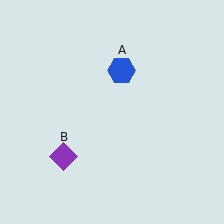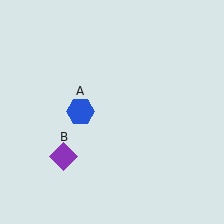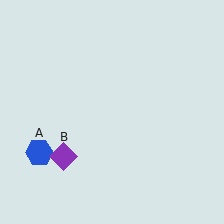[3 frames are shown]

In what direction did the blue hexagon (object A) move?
The blue hexagon (object A) moved down and to the left.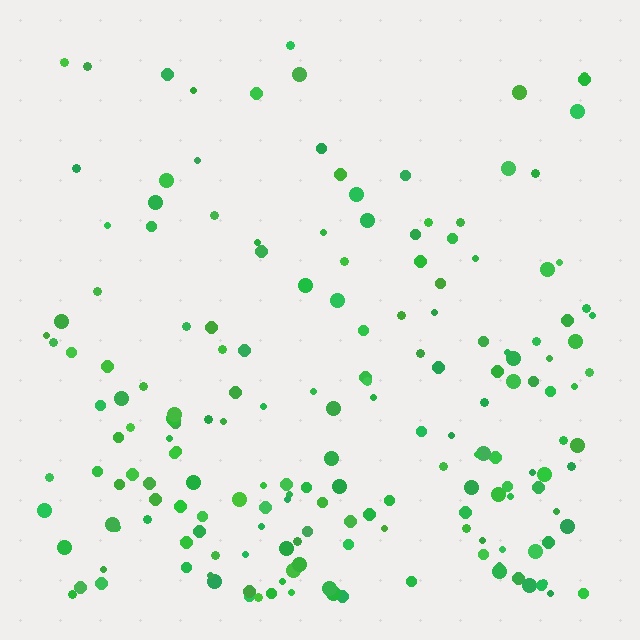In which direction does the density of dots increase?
From top to bottom, with the bottom side densest.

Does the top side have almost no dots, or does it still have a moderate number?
Still a moderate number, just noticeably fewer than the bottom.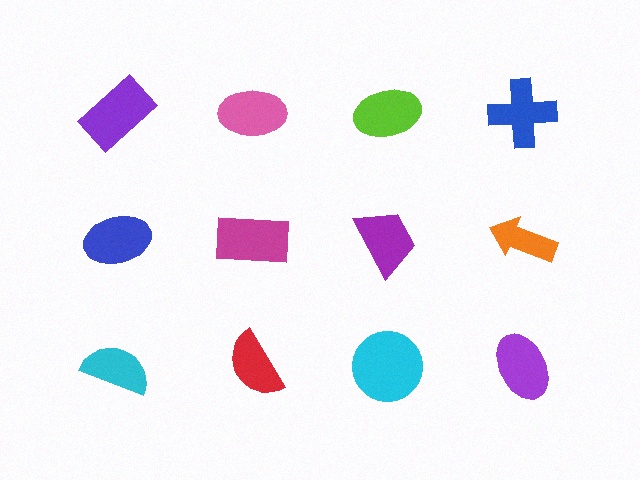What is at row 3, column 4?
A purple ellipse.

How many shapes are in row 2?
4 shapes.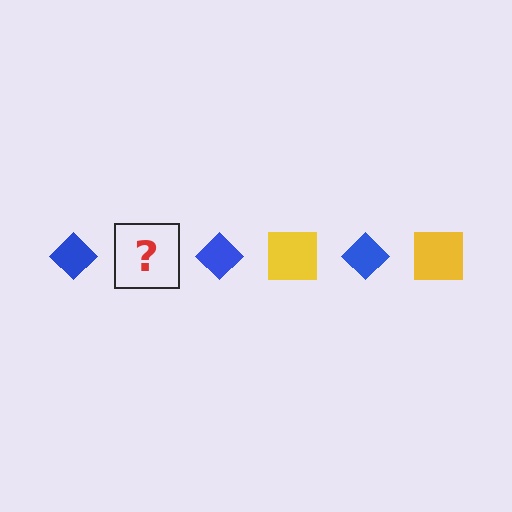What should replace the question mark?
The question mark should be replaced with a yellow square.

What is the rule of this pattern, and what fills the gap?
The rule is that the pattern alternates between blue diamond and yellow square. The gap should be filled with a yellow square.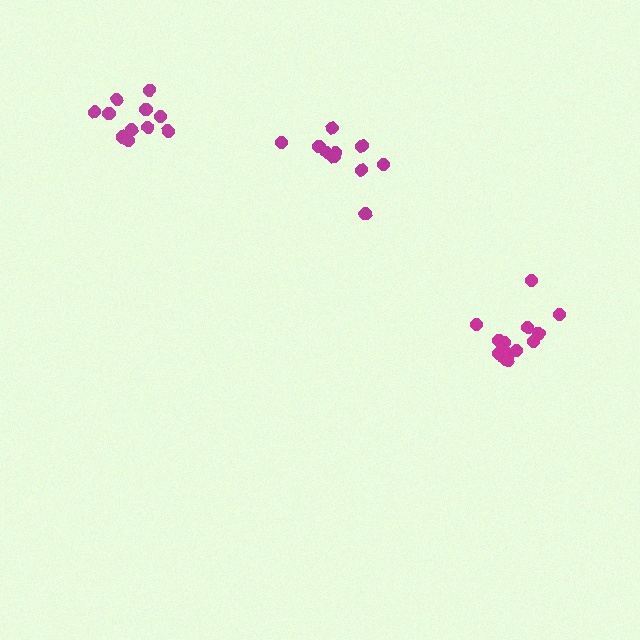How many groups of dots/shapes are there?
There are 3 groups.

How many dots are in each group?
Group 1: 11 dots, Group 2: 10 dots, Group 3: 13 dots (34 total).